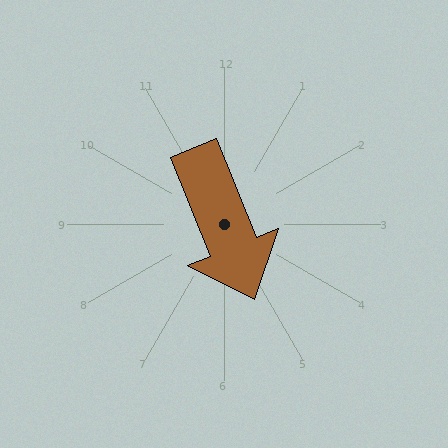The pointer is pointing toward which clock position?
Roughly 5 o'clock.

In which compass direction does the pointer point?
South.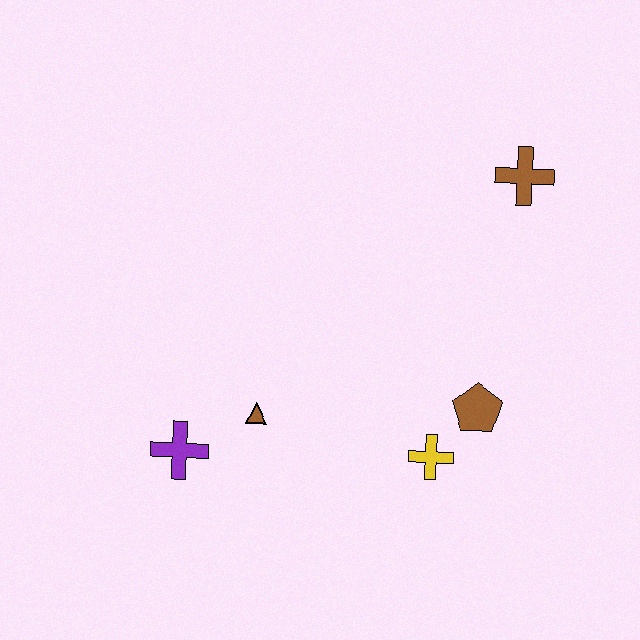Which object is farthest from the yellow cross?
The brown cross is farthest from the yellow cross.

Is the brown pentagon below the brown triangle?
No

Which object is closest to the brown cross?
The brown pentagon is closest to the brown cross.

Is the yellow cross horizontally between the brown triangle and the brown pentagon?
Yes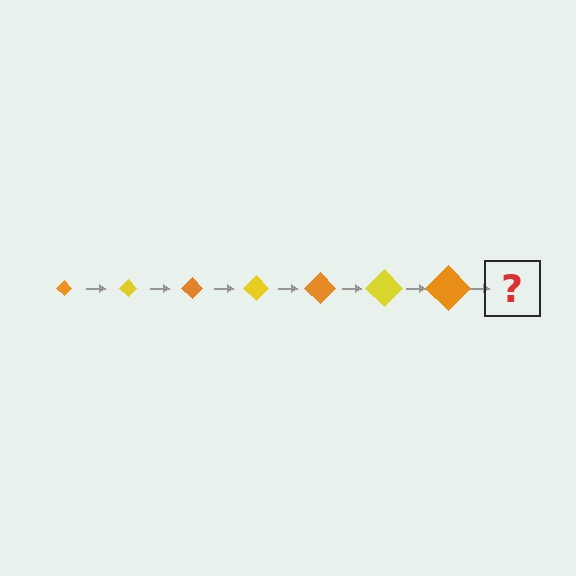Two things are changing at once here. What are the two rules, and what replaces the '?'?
The two rules are that the diamond grows larger each step and the color cycles through orange and yellow. The '?' should be a yellow diamond, larger than the previous one.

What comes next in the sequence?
The next element should be a yellow diamond, larger than the previous one.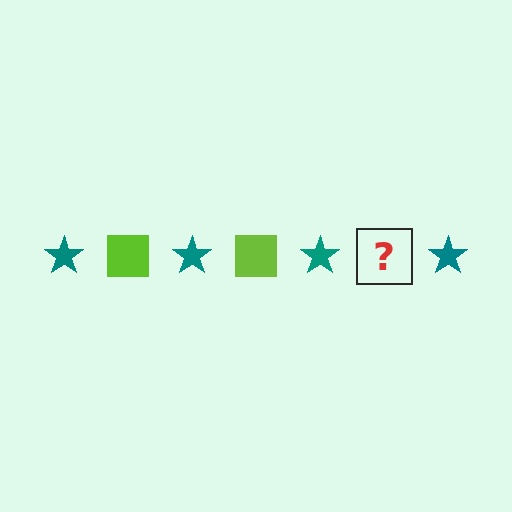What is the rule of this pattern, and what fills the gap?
The rule is that the pattern alternates between teal star and lime square. The gap should be filled with a lime square.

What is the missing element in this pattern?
The missing element is a lime square.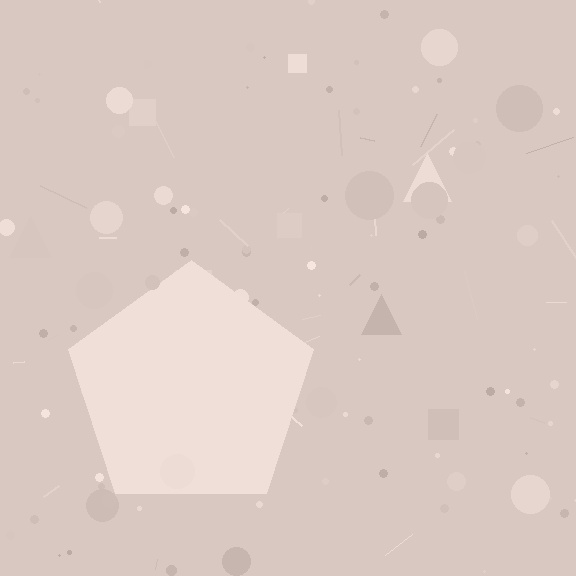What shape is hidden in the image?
A pentagon is hidden in the image.